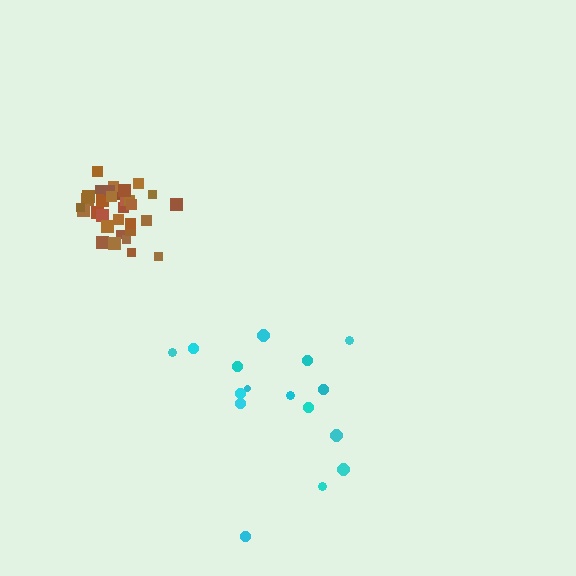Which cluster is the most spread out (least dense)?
Cyan.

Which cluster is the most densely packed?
Brown.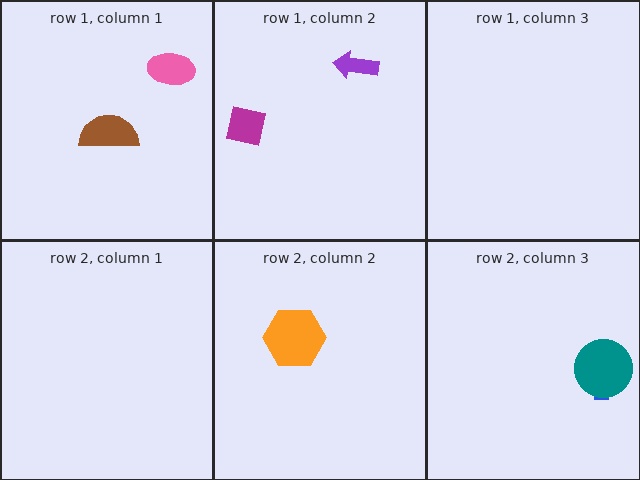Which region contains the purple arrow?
The row 1, column 2 region.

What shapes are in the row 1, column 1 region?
The brown semicircle, the pink ellipse.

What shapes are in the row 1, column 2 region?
The purple arrow, the magenta square.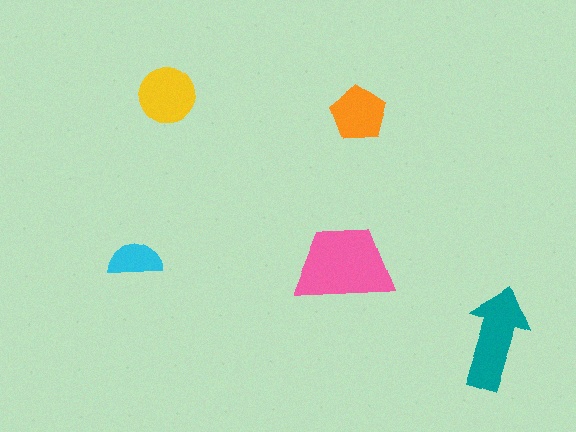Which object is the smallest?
The cyan semicircle.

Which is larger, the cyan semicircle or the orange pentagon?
The orange pentagon.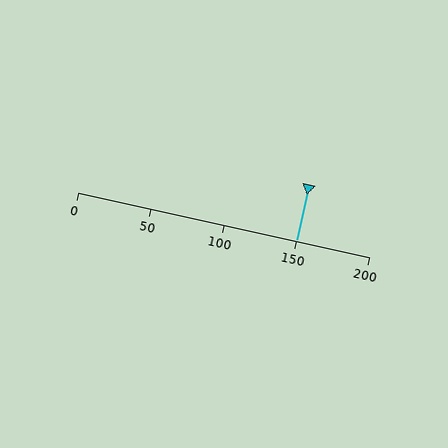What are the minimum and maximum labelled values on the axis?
The axis runs from 0 to 200.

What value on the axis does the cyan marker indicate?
The marker indicates approximately 150.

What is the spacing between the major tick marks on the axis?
The major ticks are spaced 50 apart.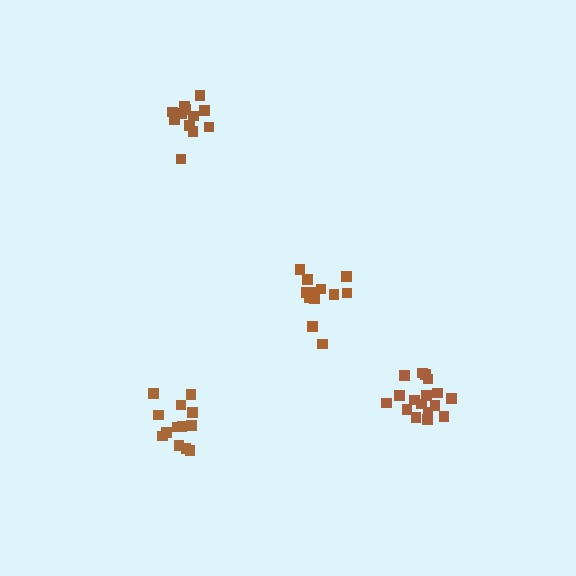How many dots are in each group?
Group 1: 13 dots, Group 2: 12 dots, Group 3: 17 dots, Group 4: 13 dots (55 total).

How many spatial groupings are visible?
There are 4 spatial groupings.